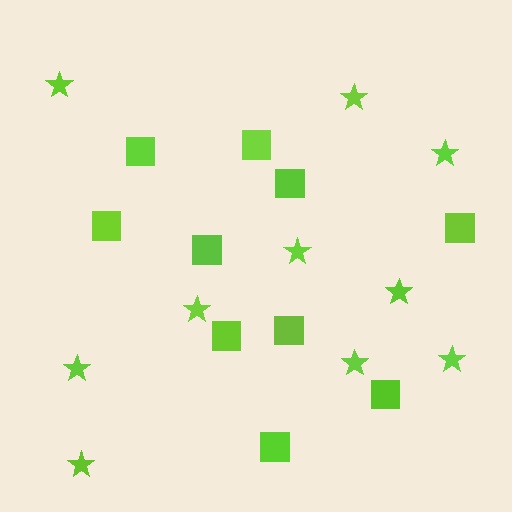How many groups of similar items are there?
There are 2 groups: one group of squares (10) and one group of stars (10).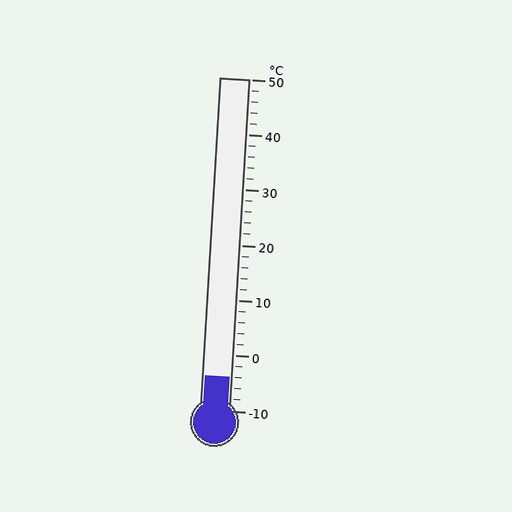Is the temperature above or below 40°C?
The temperature is below 40°C.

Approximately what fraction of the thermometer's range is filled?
The thermometer is filled to approximately 10% of its range.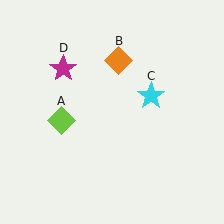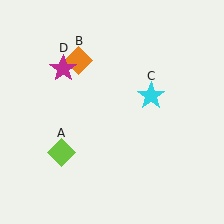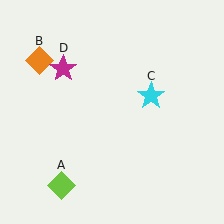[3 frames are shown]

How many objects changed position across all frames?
2 objects changed position: lime diamond (object A), orange diamond (object B).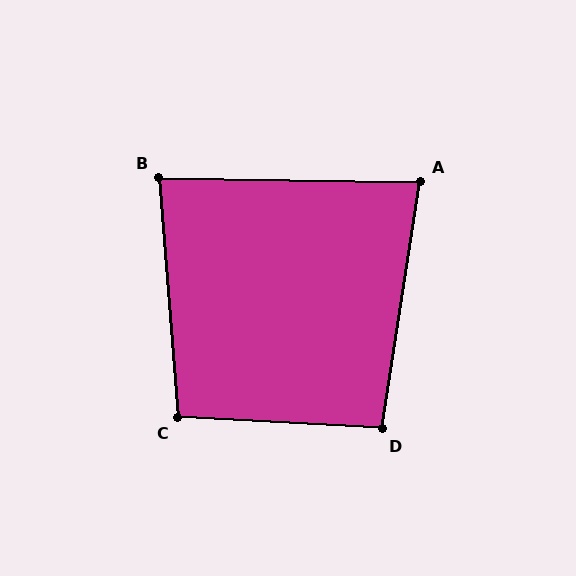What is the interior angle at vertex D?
Approximately 95 degrees (obtuse).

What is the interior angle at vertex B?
Approximately 85 degrees (acute).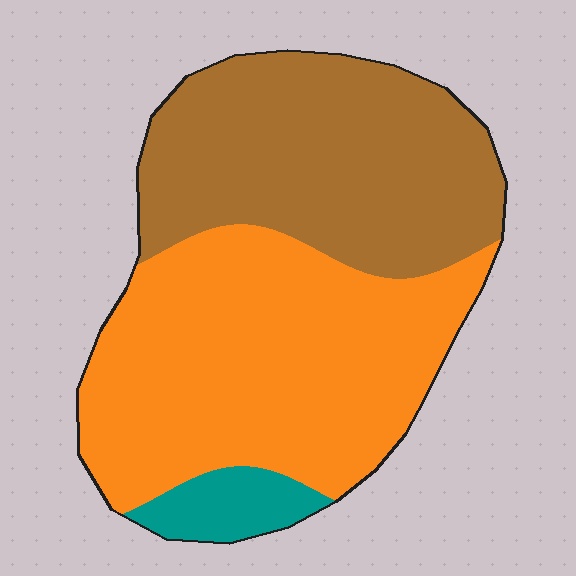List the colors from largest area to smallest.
From largest to smallest: orange, brown, teal.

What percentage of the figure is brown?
Brown takes up about two fifths (2/5) of the figure.